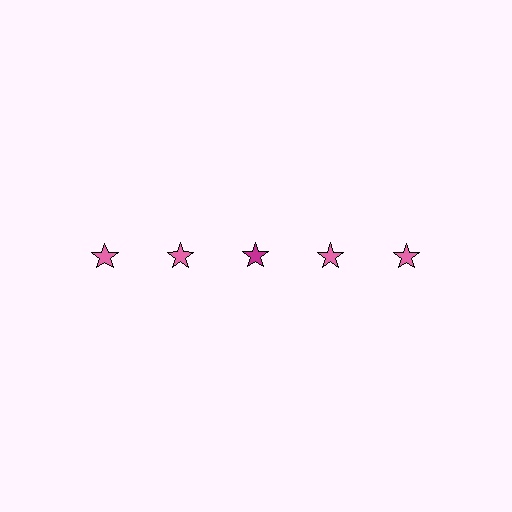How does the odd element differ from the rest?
It has a different color: magenta instead of pink.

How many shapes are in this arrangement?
There are 5 shapes arranged in a grid pattern.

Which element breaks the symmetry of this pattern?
The magenta star in the top row, center column breaks the symmetry. All other shapes are pink stars.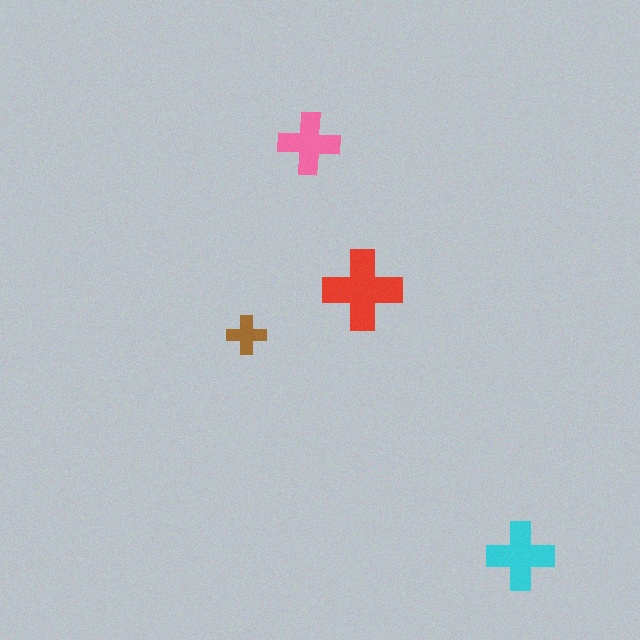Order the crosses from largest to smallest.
the red one, the cyan one, the pink one, the brown one.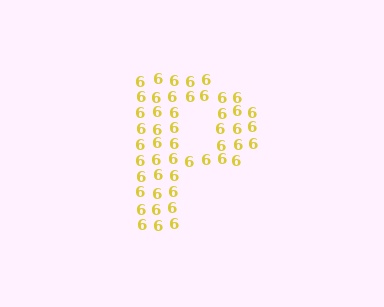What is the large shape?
The large shape is the letter P.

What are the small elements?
The small elements are digit 6's.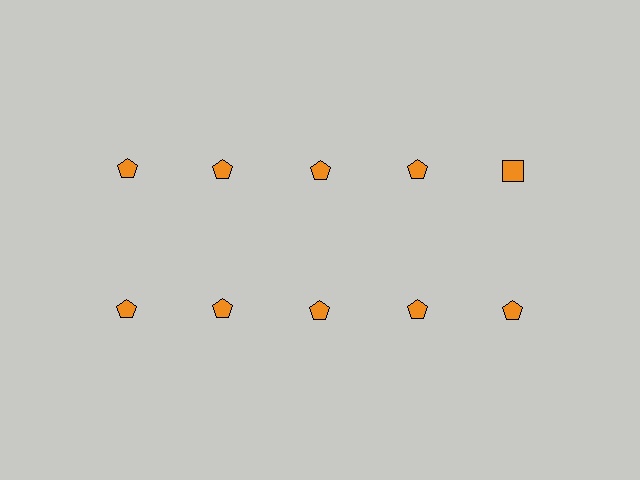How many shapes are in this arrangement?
There are 10 shapes arranged in a grid pattern.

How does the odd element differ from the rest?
It has a different shape: square instead of pentagon.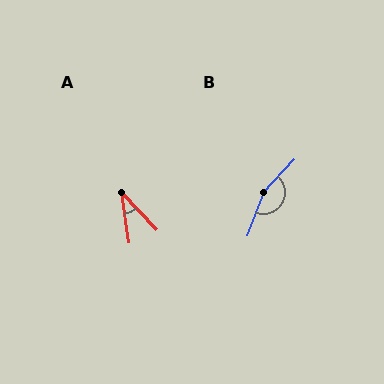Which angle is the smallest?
A, at approximately 35 degrees.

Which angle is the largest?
B, at approximately 158 degrees.